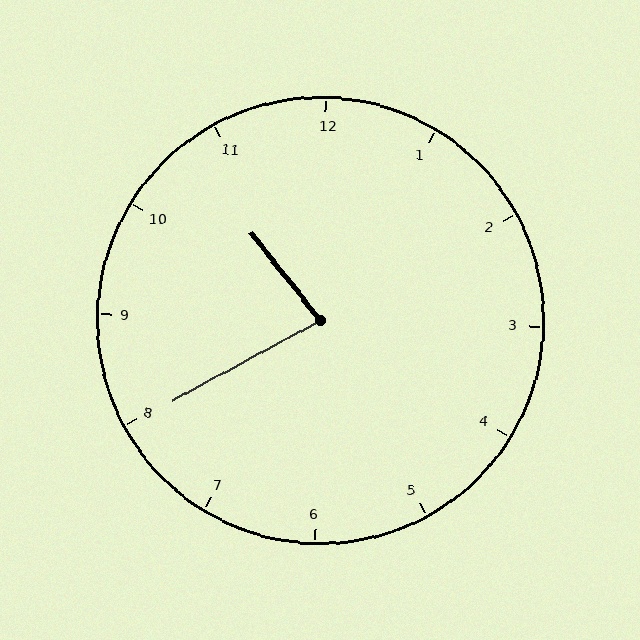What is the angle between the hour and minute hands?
Approximately 80 degrees.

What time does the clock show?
10:40.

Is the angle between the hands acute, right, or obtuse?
It is acute.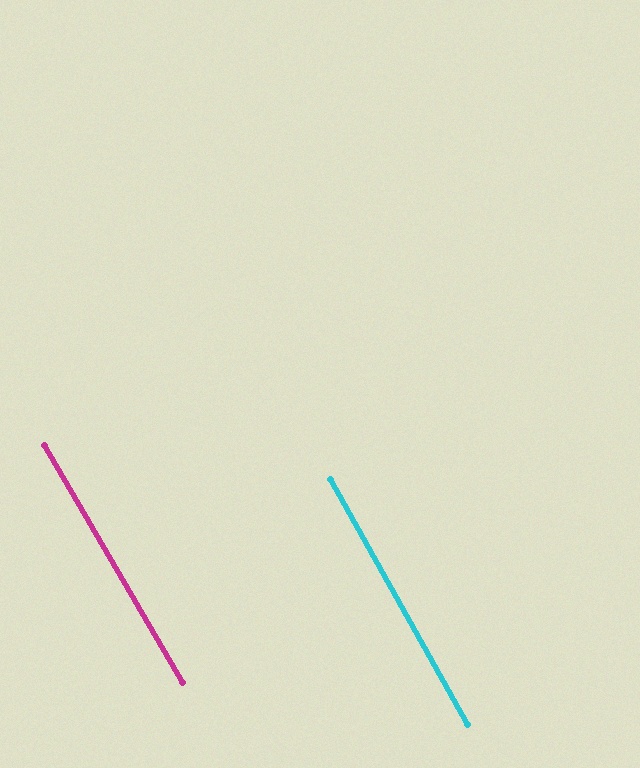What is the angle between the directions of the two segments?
Approximately 1 degree.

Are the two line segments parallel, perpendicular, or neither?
Parallel — their directions differ by only 1.1°.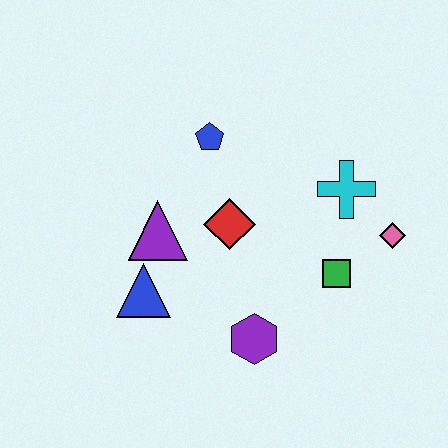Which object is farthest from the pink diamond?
The blue triangle is farthest from the pink diamond.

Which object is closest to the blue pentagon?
The red diamond is closest to the blue pentagon.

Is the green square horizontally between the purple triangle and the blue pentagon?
No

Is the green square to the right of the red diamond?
Yes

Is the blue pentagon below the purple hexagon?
No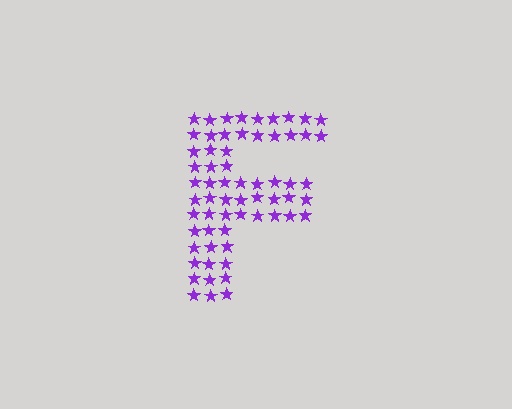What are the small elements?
The small elements are stars.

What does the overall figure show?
The overall figure shows the letter F.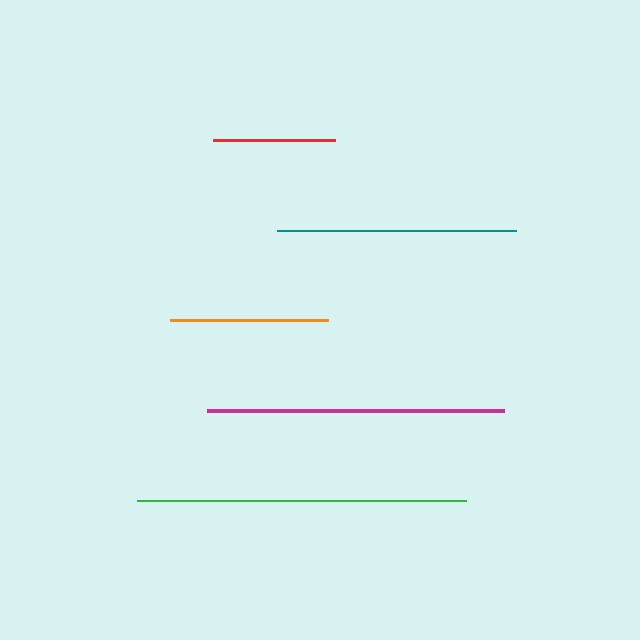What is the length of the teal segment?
The teal segment is approximately 239 pixels long.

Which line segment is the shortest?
The red line is the shortest at approximately 122 pixels.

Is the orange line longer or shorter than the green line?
The green line is longer than the orange line.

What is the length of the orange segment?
The orange segment is approximately 158 pixels long.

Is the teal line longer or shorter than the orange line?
The teal line is longer than the orange line.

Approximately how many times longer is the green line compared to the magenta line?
The green line is approximately 1.1 times the length of the magenta line.